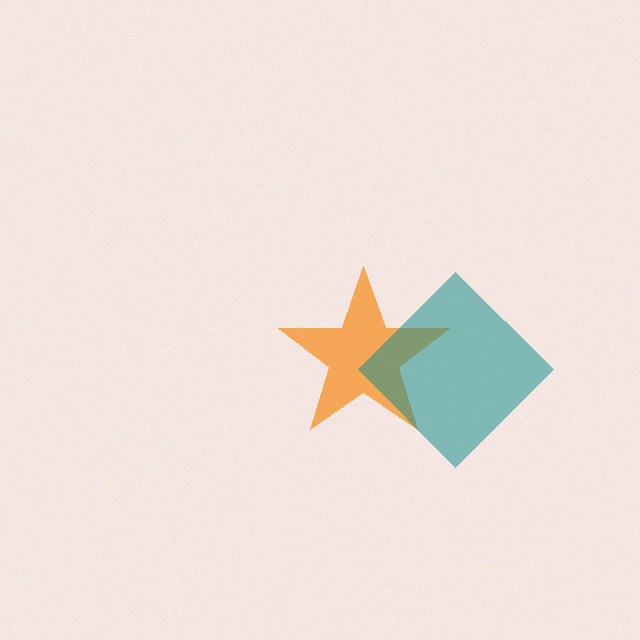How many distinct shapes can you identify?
There are 2 distinct shapes: an orange star, a teal diamond.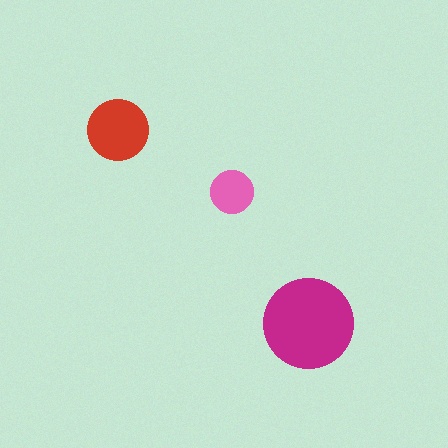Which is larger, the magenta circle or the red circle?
The magenta one.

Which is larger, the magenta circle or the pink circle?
The magenta one.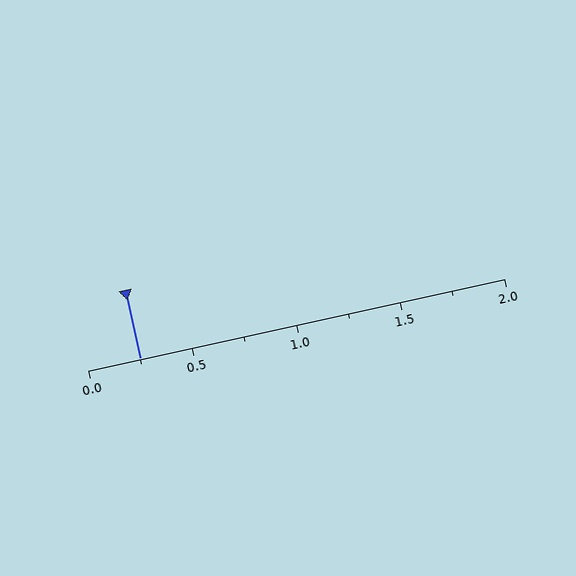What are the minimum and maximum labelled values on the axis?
The axis runs from 0.0 to 2.0.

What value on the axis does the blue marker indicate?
The marker indicates approximately 0.25.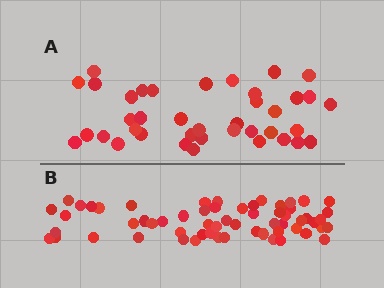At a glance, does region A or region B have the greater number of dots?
Region B (the bottom region) has more dots.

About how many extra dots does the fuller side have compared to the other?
Region B has approximately 20 more dots than region A.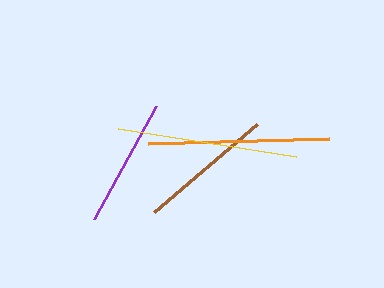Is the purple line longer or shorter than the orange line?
The orange line is longer than the purple line.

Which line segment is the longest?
The orange line is the longest at approximately 181 pixels.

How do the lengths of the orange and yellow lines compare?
The orange and yellow lines are approximately the same length.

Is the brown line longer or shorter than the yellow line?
The yellow line is longer than the brown line.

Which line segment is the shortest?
The purple line is the shortest at approximately 129 pixels.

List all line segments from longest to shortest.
From longest to shortest: orange, yellow, brown, purple.